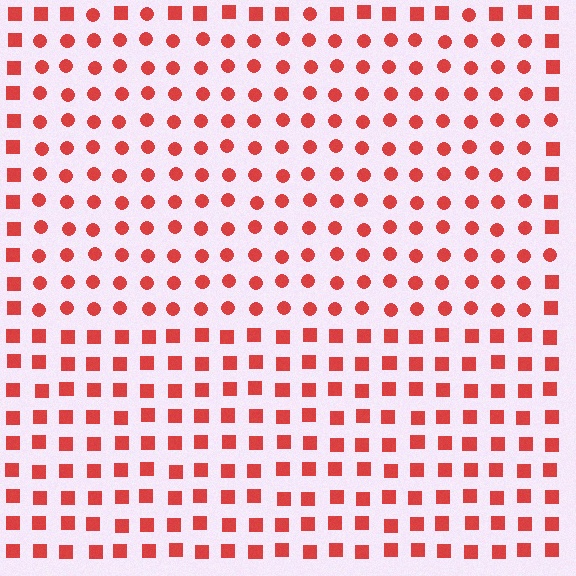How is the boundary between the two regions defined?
The boundary is defined by a change in element shape: circles inside vs. squares outside. All elements share the same color and spacing.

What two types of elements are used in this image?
The image uses circles inside the rectangle region and squares outside it.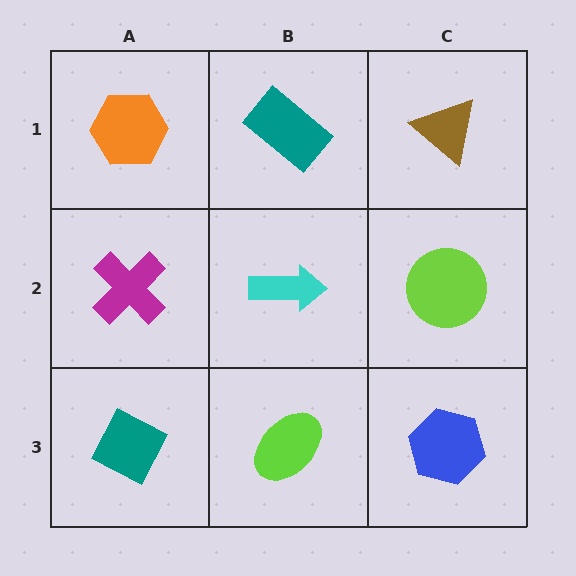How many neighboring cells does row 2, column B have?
4.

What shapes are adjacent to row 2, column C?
A brown triangle (row 1, column C), a blue hexagon (row 3, column C), a cyan arrow (row 2, column B).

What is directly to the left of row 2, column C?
A cyan arrow.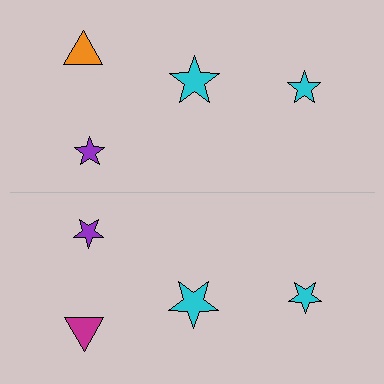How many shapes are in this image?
There are 8 shapes in this image.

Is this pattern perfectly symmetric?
No, the pattern is not perfectly symmetric. The magenta triangle on the bottom side breaks the symmetry — its mirror counterpart is orange.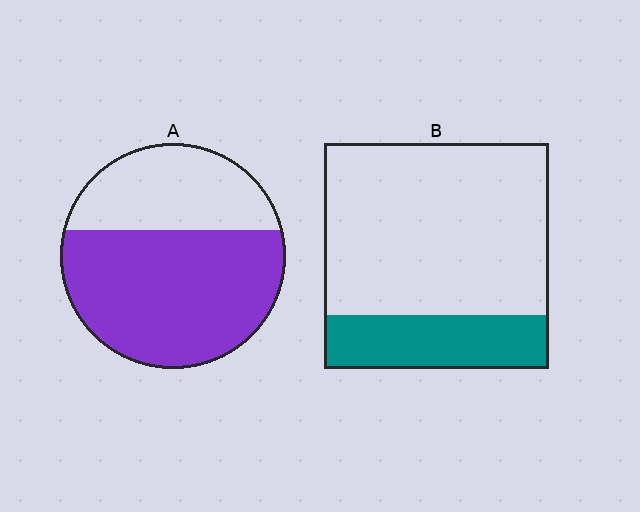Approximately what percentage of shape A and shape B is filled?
A is approximately 65% and B is approximately 25%.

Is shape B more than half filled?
No.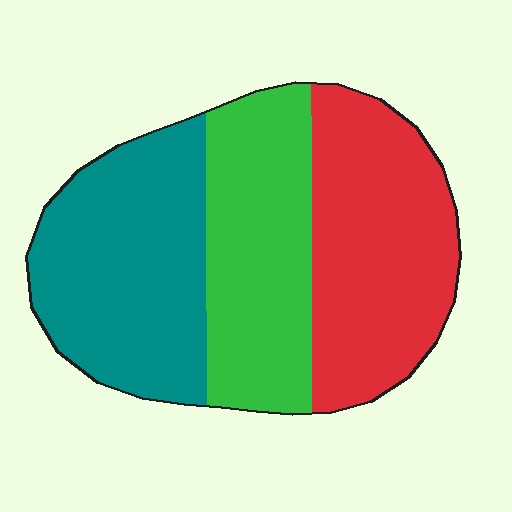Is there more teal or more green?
Teal.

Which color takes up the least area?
Green, at roughly 30%.